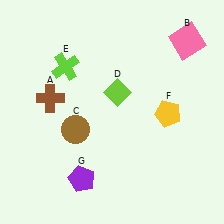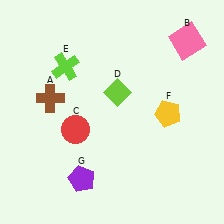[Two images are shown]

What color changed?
The circle (C) changed from brown in Image 1 to red in Image 2.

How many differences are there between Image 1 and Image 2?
There is 1 difference between the two images.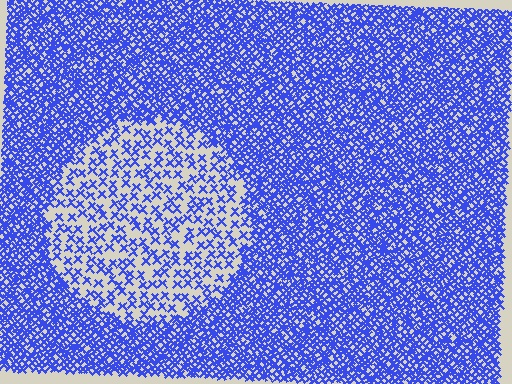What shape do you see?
I see a circle.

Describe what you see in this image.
The image contains small blue elements arranged at two different densities. A circle-shaped region is visible where the elements are less densely packed than the surrounding area.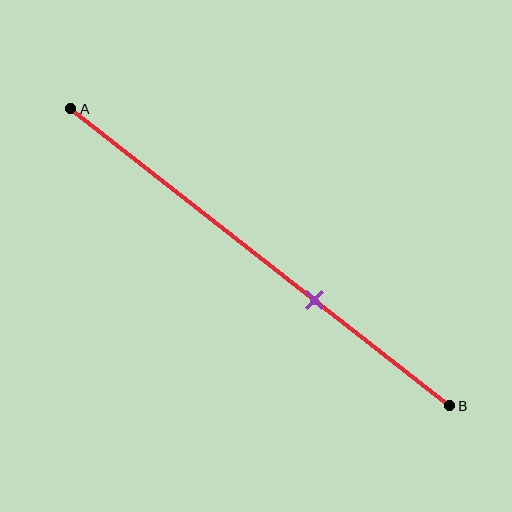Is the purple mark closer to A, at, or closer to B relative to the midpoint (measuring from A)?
The purple mark is closer to point B than the midpoint of segment AB.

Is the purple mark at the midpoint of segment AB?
No, the mark is at about 65% from A, not at the 50% midpoint.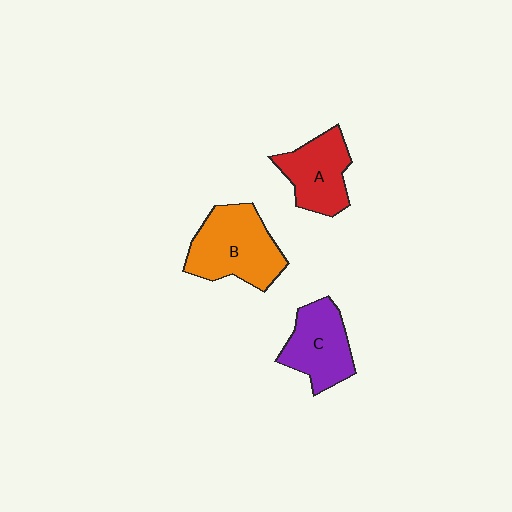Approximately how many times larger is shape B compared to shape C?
Approximately 1.3 times.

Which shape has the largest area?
Shape B (orange).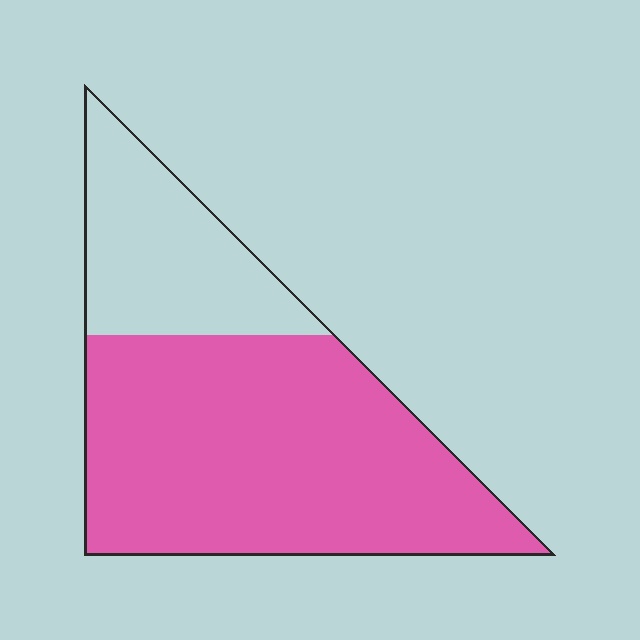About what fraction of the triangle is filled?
About three quarters (3/4).